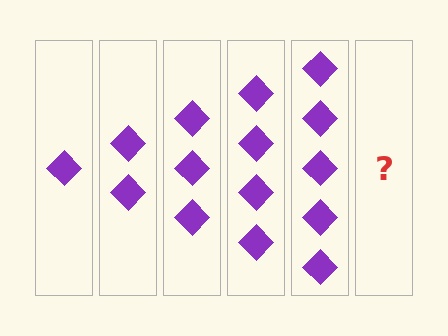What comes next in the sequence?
The next element should be 6 diamonds.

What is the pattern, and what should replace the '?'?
The pattern is that each step adds one more diamond. The '?' should be 6 diamonds.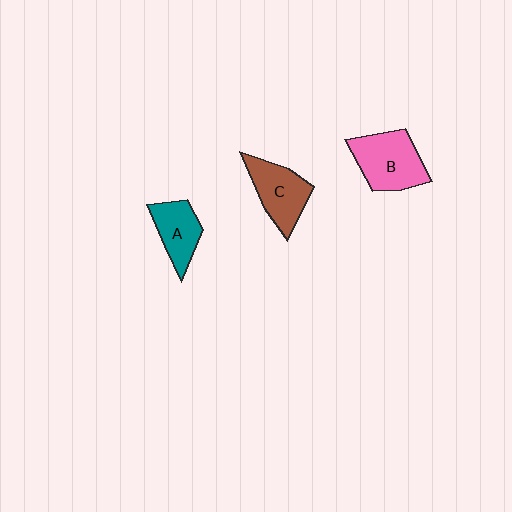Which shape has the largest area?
Shape B (pink).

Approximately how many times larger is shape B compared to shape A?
Approximately 1.4 times.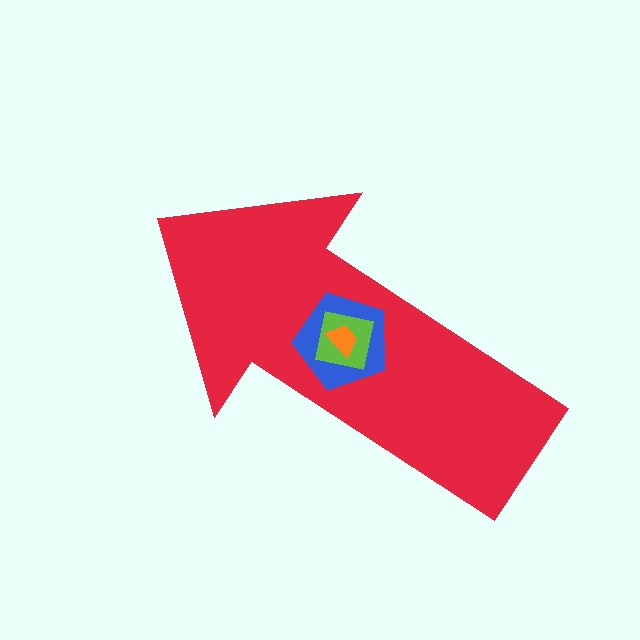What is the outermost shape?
The red arrow.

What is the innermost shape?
The orange trapezoid.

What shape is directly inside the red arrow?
The blue pentagon.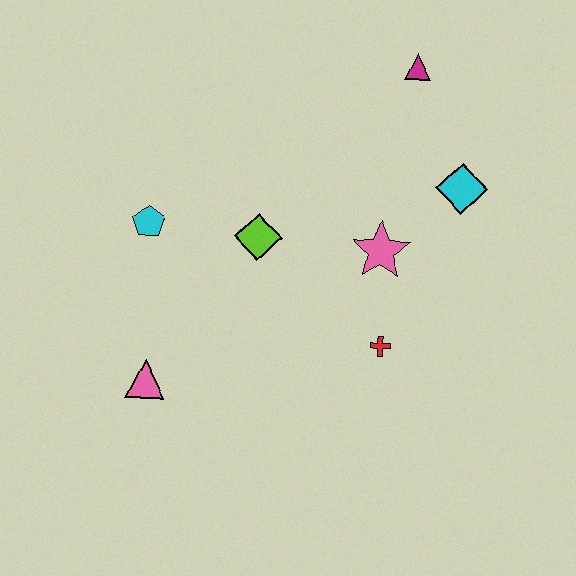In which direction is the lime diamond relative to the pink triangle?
The lime diamond is above the pink triangle.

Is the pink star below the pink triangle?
No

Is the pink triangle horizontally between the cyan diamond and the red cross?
No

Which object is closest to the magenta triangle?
The cyan diamond is closest to the magenta triangle.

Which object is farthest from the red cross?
The magenta triangle is farthest from the red cross.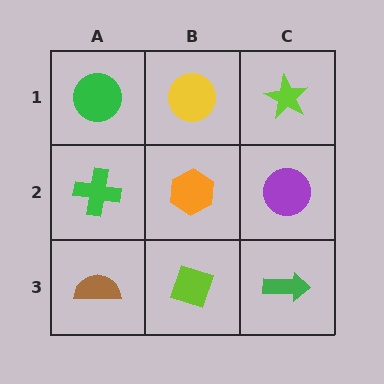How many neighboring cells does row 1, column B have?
3.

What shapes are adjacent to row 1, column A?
A green cross (row 2, column A), a yellow circle (row 1, column B).